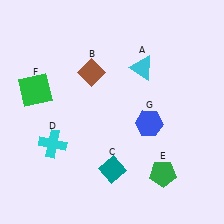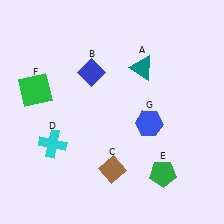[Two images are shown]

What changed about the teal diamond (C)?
In Image 1, C is teal. In Image 2, it changed to brown.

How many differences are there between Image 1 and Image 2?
There are 3 differences between the two images.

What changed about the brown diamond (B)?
In Image 1, B is brown. In Image 2, it changed to blue.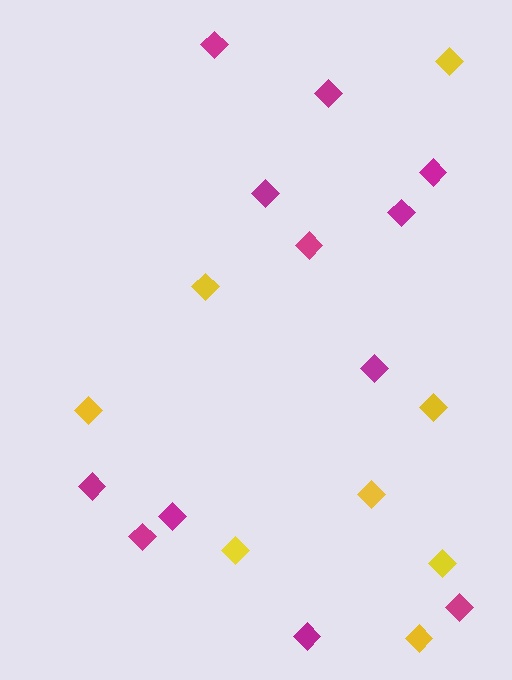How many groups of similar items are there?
There are 2 groups: one group of yellow diamonds (8) and one group of magenta diamonds (12).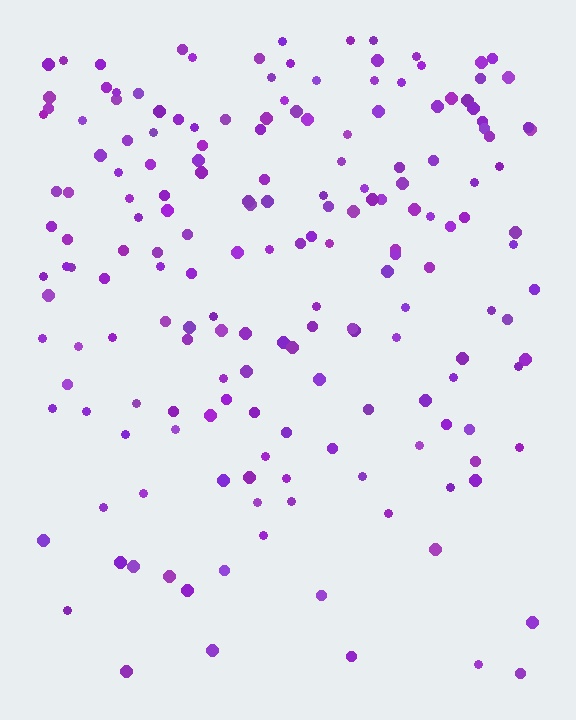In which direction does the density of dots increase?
From bottom to top, with the top side densest.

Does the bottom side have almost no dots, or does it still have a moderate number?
Still a moderate number, just noticeably fewer than the top.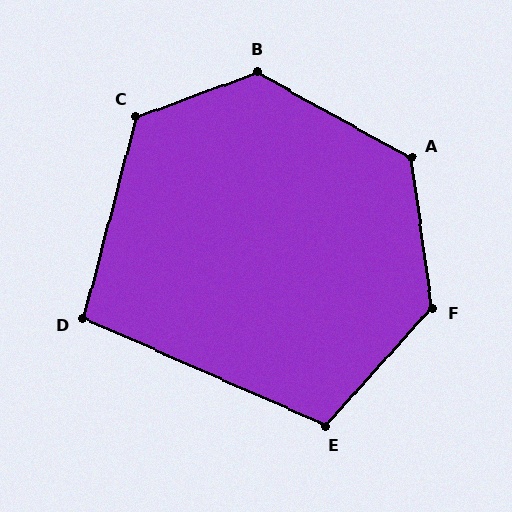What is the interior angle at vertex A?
Approximately 127 degrees (obtuse).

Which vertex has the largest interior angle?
B, at approximately 131 degrees.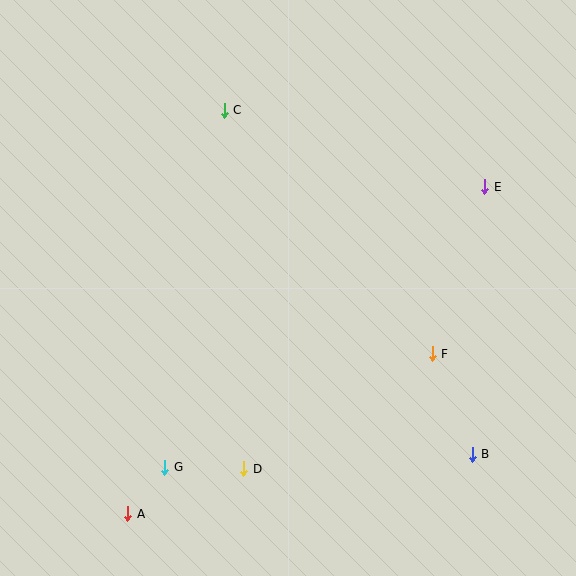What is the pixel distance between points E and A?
The distance between E and A is 484 pixels.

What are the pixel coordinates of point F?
Point F is at (432, 354).